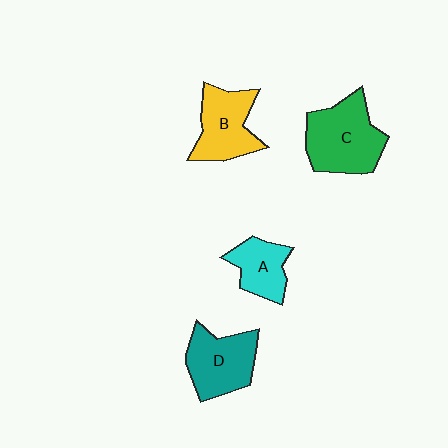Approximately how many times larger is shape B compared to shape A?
Approximately 1.4 times.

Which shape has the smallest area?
Shape A (cyan).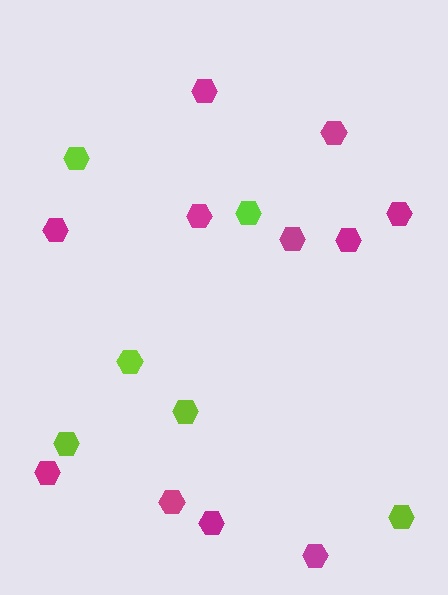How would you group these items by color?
There are 2 groups: one group of lime hexagons (6) and one group of magenta hexagons (11).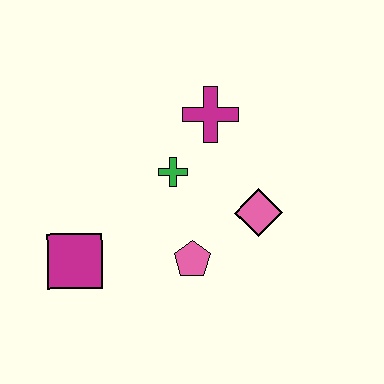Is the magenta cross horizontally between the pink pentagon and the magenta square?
No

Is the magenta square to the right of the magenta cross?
No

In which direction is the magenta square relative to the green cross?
The magenta square is to the left of the green cross.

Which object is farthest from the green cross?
The magenta square is farthest from the green cross.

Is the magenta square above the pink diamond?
No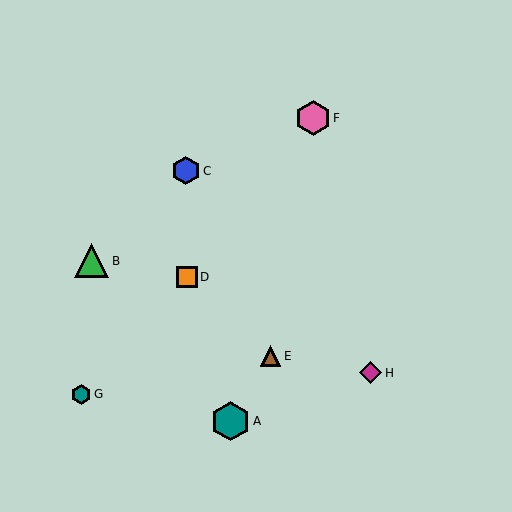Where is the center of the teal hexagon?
The center of the teal hexagon is at (81, 394).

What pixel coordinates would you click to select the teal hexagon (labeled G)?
Click at (81, 394) to select the teal hexagon G.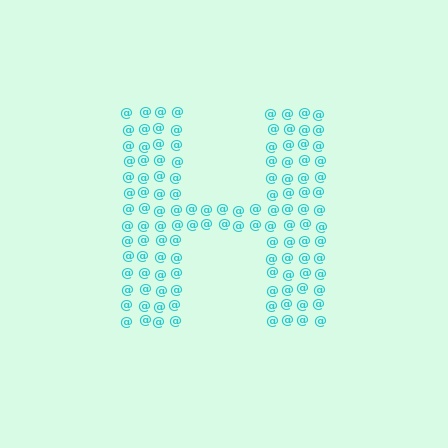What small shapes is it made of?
It is made of small at signs.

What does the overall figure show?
The overall figure shows the letter H.